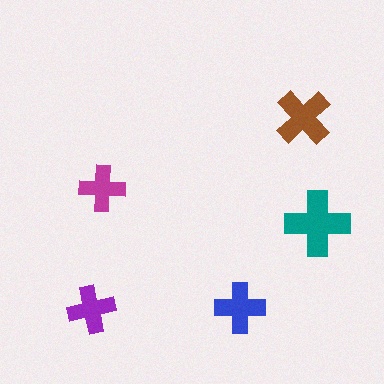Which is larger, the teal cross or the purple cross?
The teal one.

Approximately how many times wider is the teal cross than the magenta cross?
About 1.5 times wider.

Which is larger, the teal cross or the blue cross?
The teal one.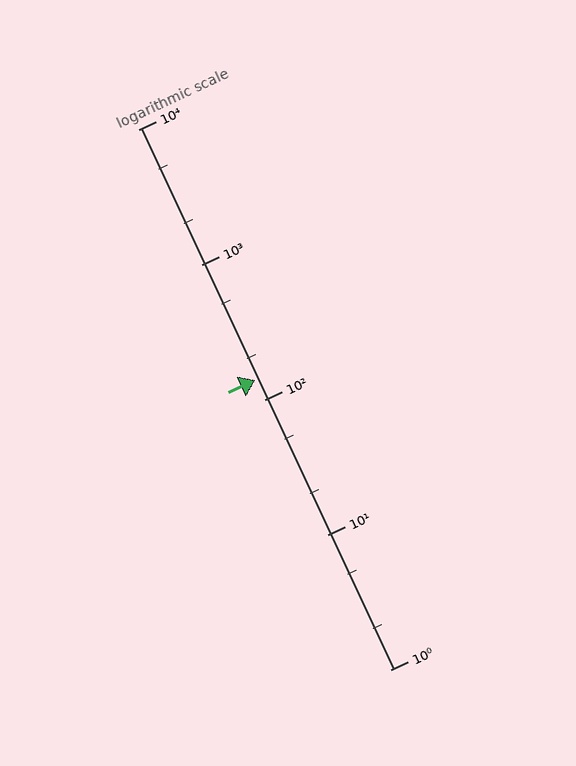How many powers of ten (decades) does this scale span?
The scale spans 4 decades, from 1 to 10000.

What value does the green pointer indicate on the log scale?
The pointer indicates approximately 140.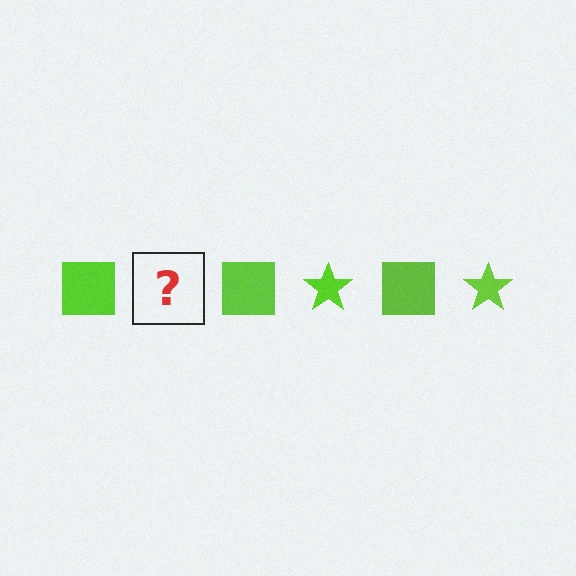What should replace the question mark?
The question mark should be replaced with a lime star.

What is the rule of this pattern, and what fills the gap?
The rule is that the pattern cycles through square, star shapes in lime. The gap should be filled with a lime star.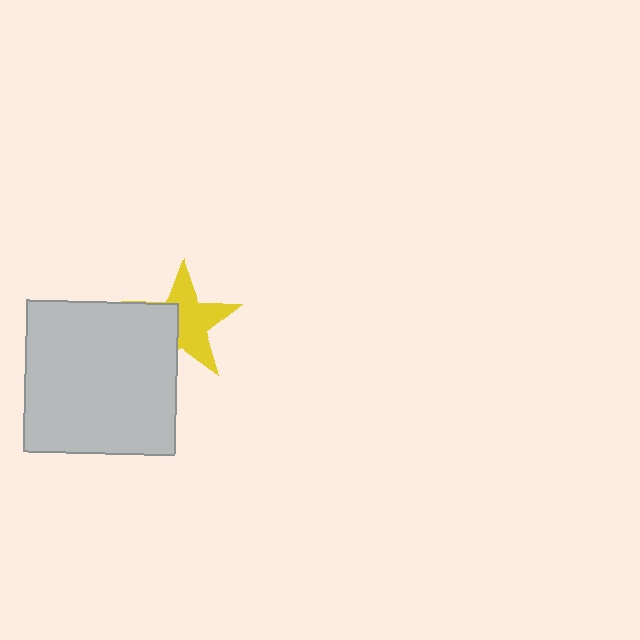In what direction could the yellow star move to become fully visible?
The yellow star could move toward the upper-right. That would shift it out from behind the light gray square entirely.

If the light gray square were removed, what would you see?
You would see the complete yellow star.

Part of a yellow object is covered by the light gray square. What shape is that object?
It is a star.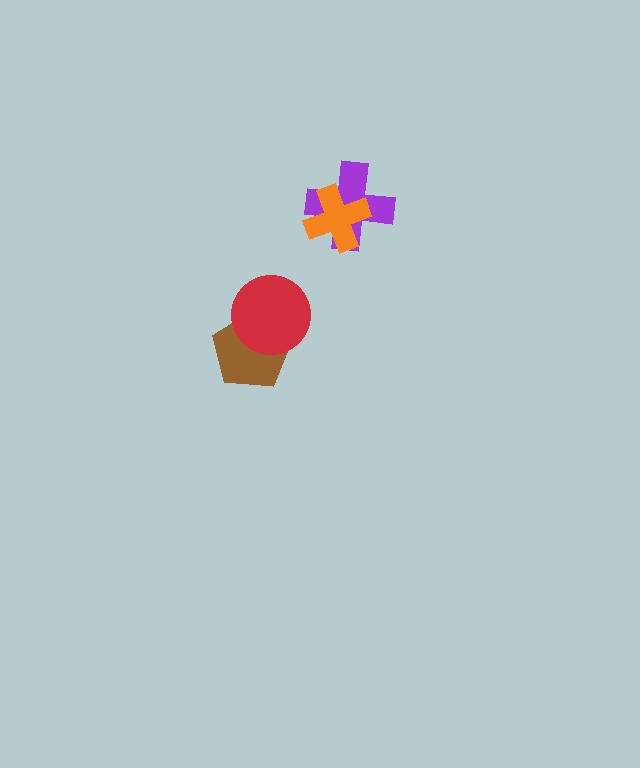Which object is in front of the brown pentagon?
The red circle is in front of the brown pentagon.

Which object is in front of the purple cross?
The orange cross is in front of the purple cross.